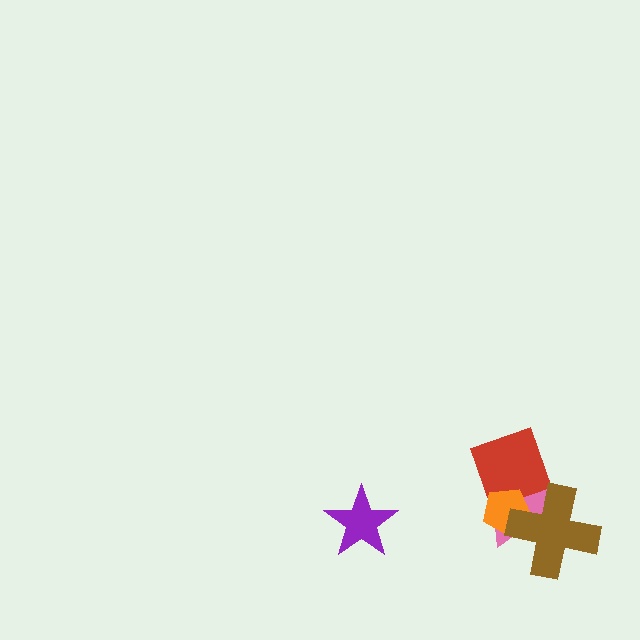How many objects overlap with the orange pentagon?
3 objects overlap with the orange pentagon.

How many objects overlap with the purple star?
0 objects overlap with the purple star.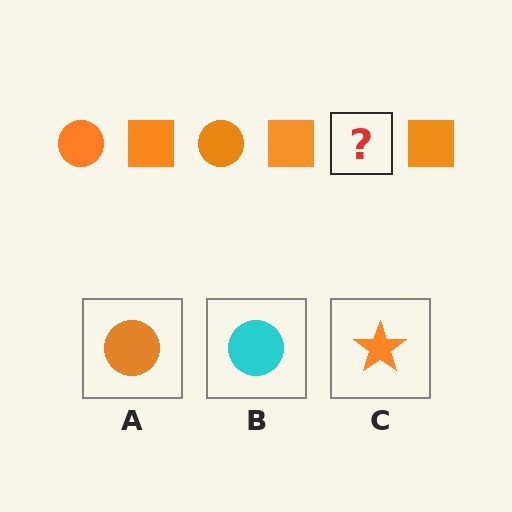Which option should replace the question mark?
Option A.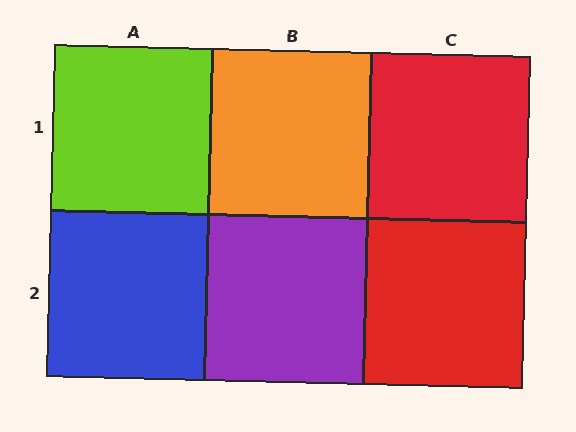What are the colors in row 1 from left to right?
Lime, orange, red.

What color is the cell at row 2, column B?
Purple.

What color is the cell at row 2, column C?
Red.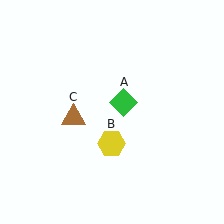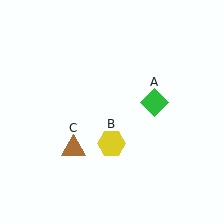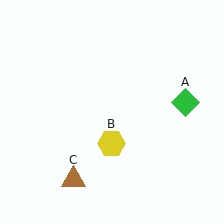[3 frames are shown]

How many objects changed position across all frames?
2 objects changed position: green diamond (object A), brown triangle (object C).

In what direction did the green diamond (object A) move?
The green diamond (object A) moved right.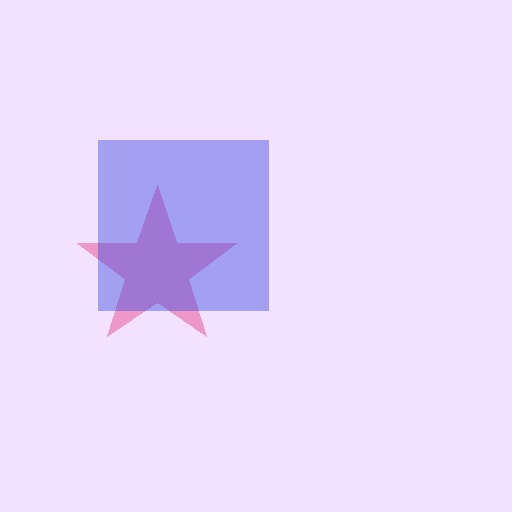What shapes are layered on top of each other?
The layered shapes are: a pink star, a blue square.